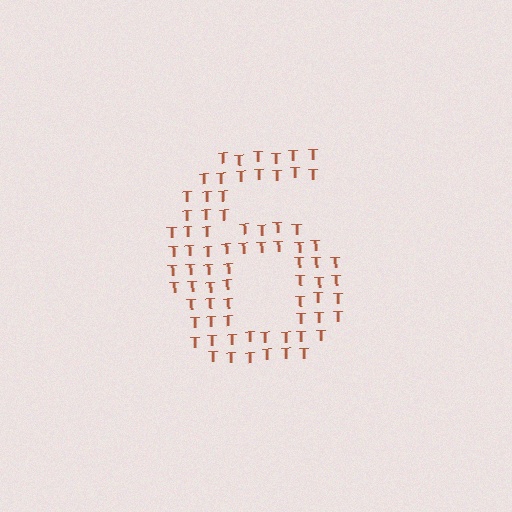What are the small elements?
The small elements are letter T's.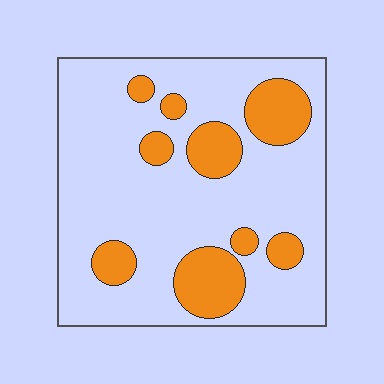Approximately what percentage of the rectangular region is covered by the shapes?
Approximately 20%.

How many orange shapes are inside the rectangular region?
9.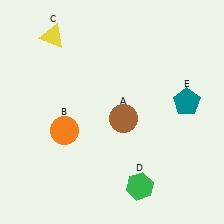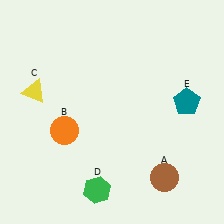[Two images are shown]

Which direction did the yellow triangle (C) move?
The yellow triangle (C) moved down.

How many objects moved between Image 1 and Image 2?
3 objects moved between the two images.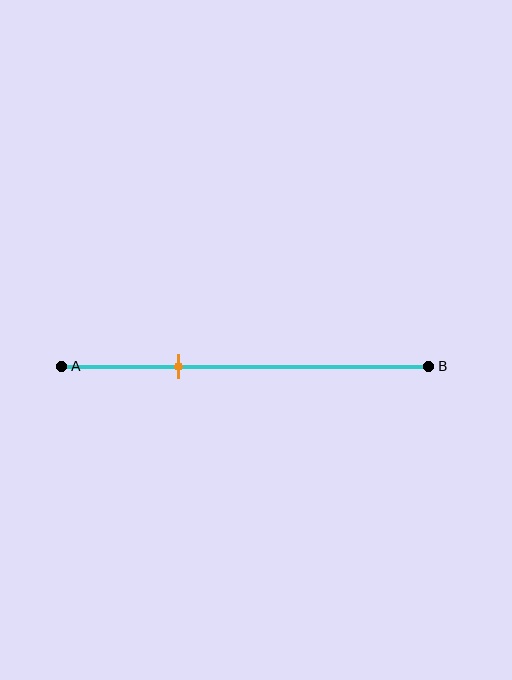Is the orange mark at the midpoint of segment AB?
No, the mark is at about 30% from A, not at the 50% midpoint.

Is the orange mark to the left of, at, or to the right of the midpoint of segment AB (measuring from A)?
The orange mark is to the left of the midpoint of segment AB.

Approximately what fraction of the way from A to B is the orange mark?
The orange mark is approximately 30% of the way from A to B.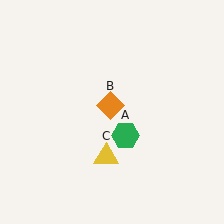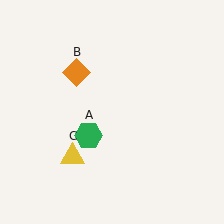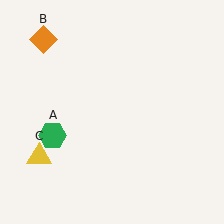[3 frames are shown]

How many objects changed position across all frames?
3 objects changed position: green hexagon (object A), orange diamond (object B), yellow triangle (object C).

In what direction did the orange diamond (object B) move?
The orange diamond (object B) moved up and to the left.